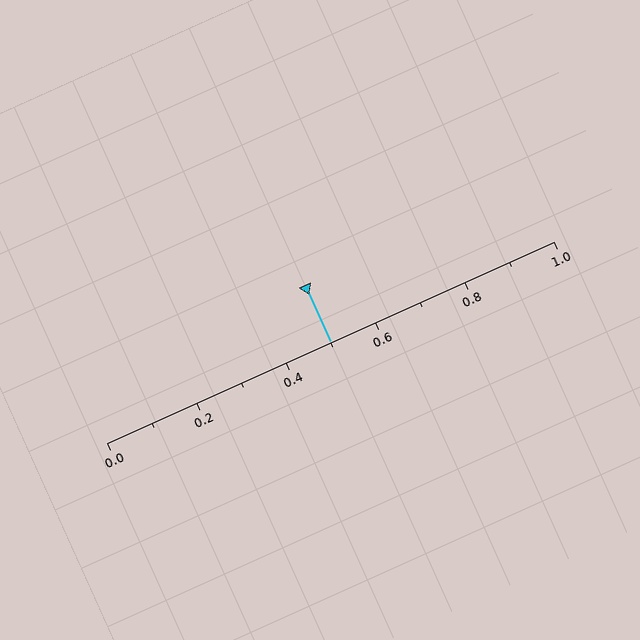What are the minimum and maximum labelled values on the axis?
The axis runs from 0.0 to 1.0.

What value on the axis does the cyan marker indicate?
The marker indicates approximately 0.5.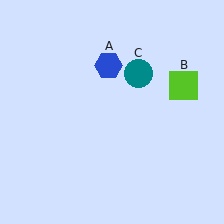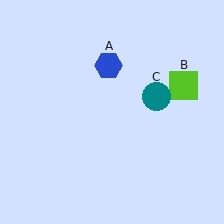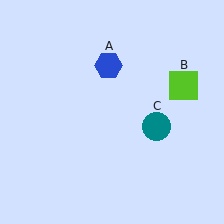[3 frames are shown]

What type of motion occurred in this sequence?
The teal circle (object C) rotated clockwise around the center of the scene.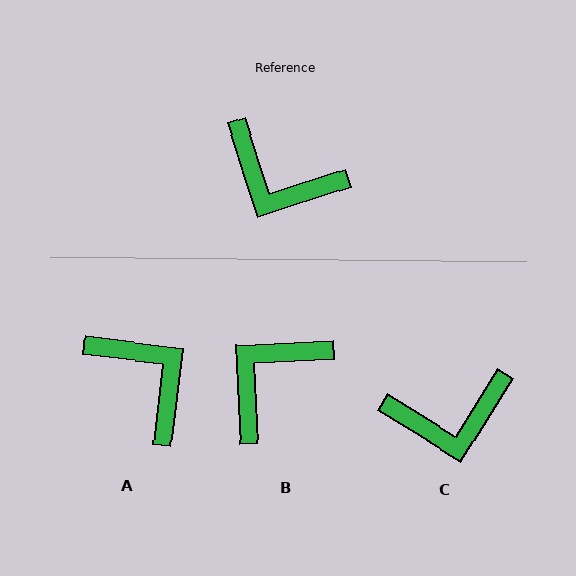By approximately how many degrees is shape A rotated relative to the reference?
Approximately 155 degrees counter-clockwise.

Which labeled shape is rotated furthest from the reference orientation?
A, about 155 degrees away.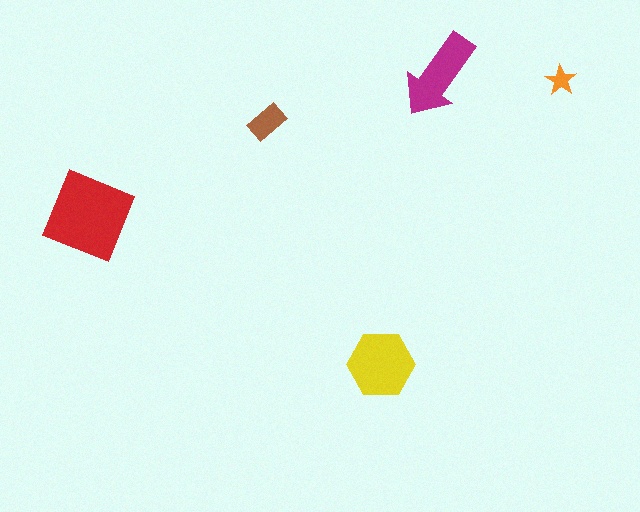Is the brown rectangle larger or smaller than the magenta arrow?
Smaller.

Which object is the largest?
The red diamond.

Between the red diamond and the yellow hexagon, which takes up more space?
The red diamond.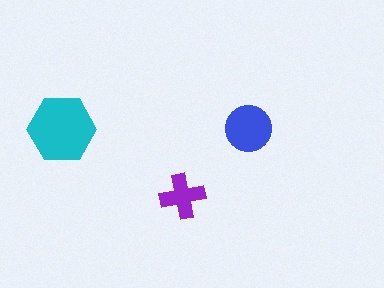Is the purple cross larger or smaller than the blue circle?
Smaller.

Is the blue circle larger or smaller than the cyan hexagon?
Smaller.